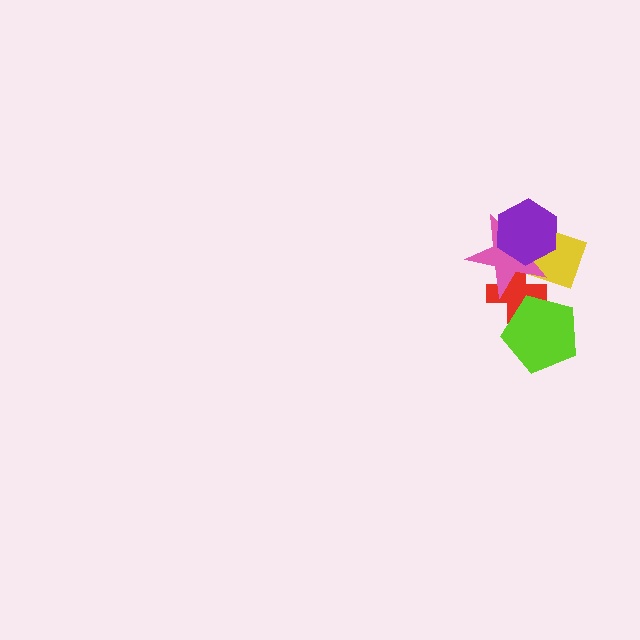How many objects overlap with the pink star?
3 objects overlap with the pink star.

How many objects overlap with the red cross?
3 objects overlap with the red cross.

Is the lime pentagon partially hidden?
No, no other shape covers it.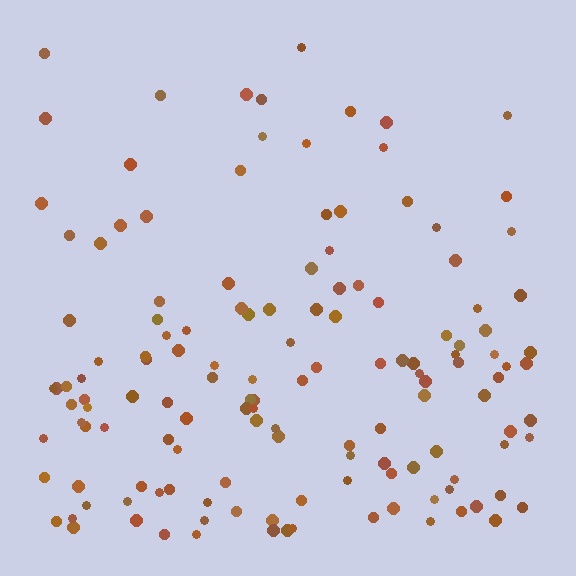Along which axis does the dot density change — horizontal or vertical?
Vertical.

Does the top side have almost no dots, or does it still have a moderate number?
Still a moderate number, just noticeably fewer than the bottom.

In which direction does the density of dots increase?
From top to bottom, with the bottom side densest.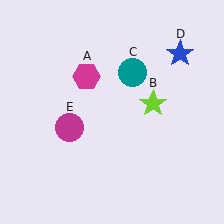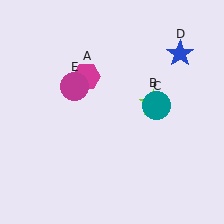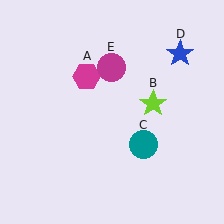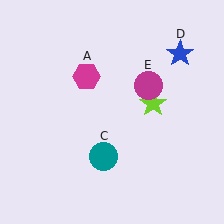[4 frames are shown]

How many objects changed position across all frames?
2 objects changed position: teal circle (object C), magenta circle (object E).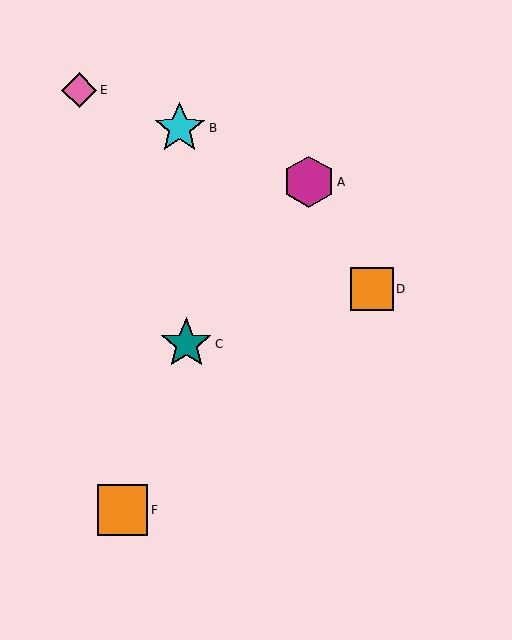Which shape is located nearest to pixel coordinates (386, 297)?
The orange square (labeled D) at (372, 289) is nearest to that location.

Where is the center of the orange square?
The center of the orange square is at (123, 510).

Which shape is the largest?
The cyan star (labeled B) is the largest.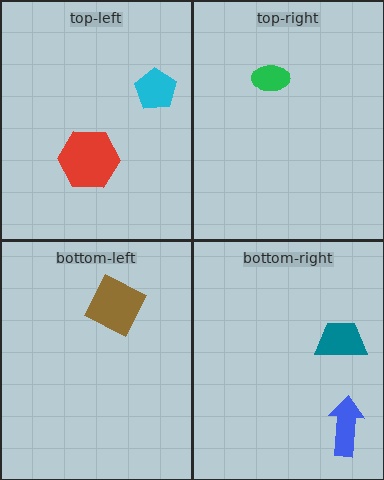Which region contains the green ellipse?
The top-right region.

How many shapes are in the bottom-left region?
1.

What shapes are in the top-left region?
The cyan pentagon, the red hexagon.